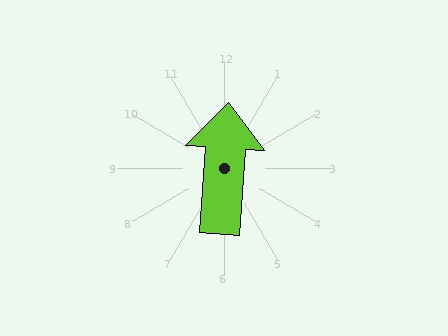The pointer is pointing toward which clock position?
Roughly 12 o'clock.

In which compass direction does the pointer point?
North.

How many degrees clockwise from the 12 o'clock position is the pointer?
Approximately 4 degrees.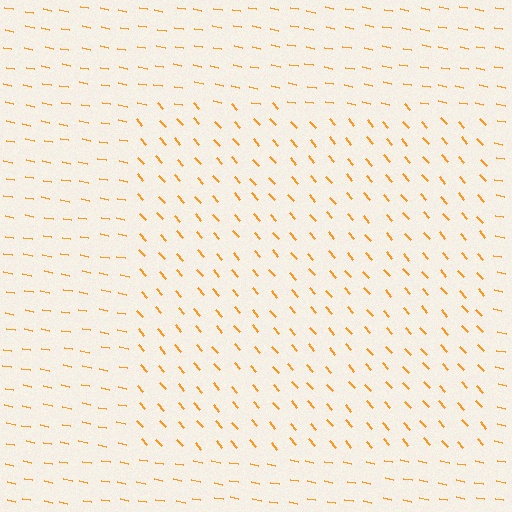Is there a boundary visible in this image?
Yes, there is a texture boundary formed by a change in line orientation.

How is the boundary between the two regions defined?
The boundary is defined purely by a change in line orientation (approximately 38 degrees difference). All lines are the same color and thickness.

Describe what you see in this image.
The image is filled with small orange line segments. A rectangle region in the image has lines oriented differently from the surrounding lines, creating a visible texture boundary.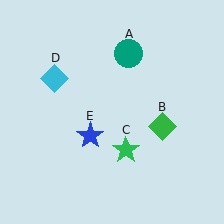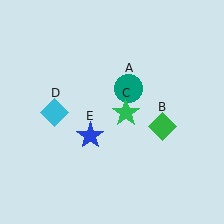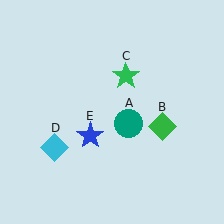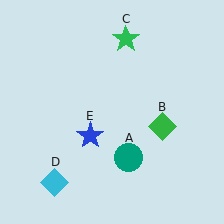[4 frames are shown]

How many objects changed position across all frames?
3 objects changed position: teal circle (object A), green star (object C), cyan diamond (object D).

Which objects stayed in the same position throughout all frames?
Green diamond (object B) and blue star (object E) remained stationary.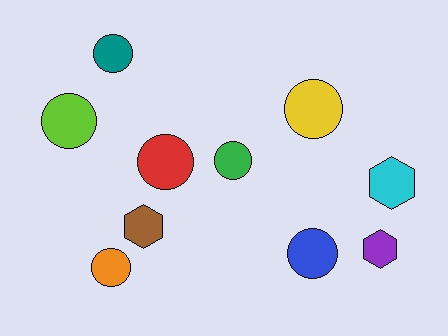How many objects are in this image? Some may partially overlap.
There are 10 objects.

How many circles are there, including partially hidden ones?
There are 7 circles.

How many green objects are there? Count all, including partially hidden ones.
There is 1 green object.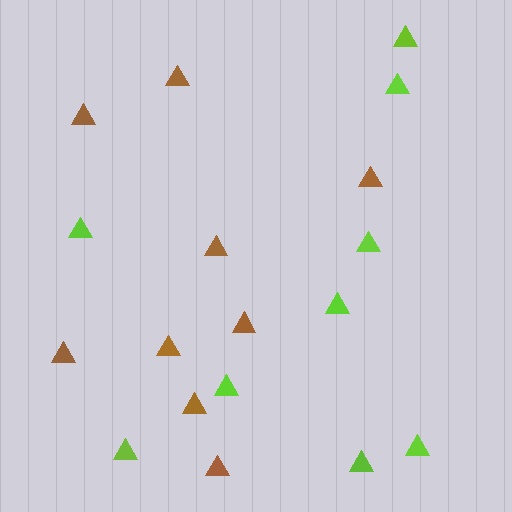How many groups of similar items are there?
There are 2 groups: one group of lime triangles (9) and one group of brown triangles (9).